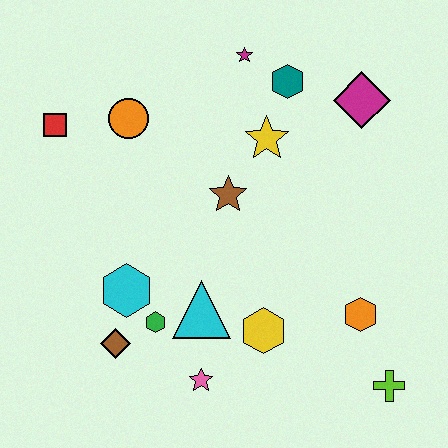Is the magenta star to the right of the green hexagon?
Yes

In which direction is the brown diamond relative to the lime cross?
The brown diamond is to the left of the lime cross.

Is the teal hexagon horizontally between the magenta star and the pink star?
No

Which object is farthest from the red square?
The lime cross is farthest from the red square.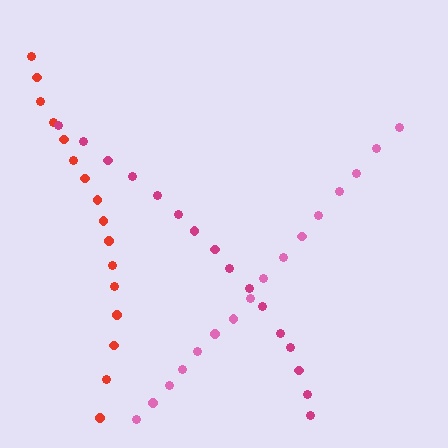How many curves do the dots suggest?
There are 3 distinct paths.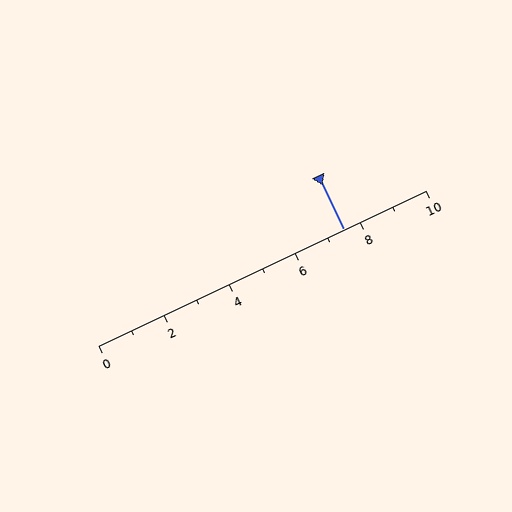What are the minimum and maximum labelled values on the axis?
The axis runs from 0 to 10.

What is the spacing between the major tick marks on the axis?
The major ticks are spaced 2 apart.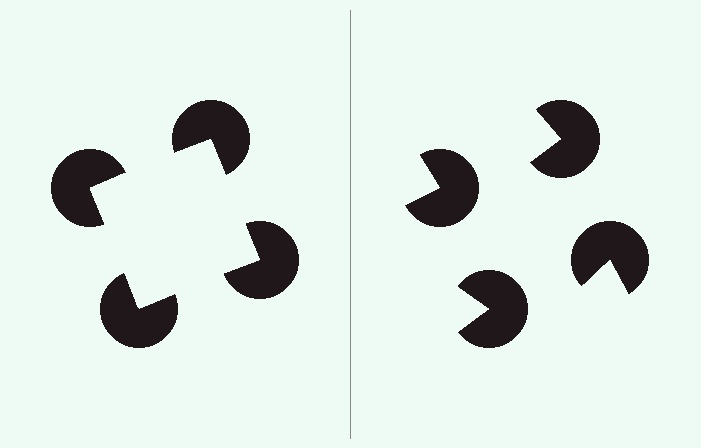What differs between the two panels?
The pac-man discs are positioned identically on both sides; only the wedge orientations differ. On the left they align to a square; on the right they are misaligned.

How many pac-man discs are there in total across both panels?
8 — 4 on each side.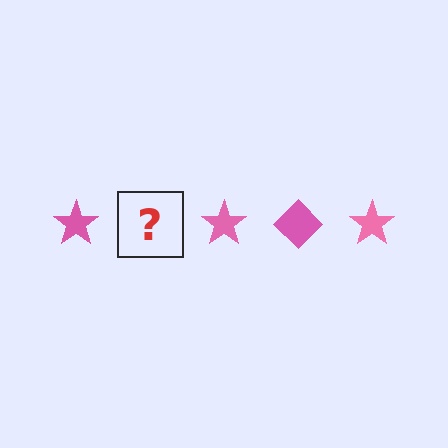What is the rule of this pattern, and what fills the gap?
The rule is that the pattern cycles through star, diamond shapes in pink. The gap should be filled with a pink diamond.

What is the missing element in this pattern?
The missing element is a pink diamond.